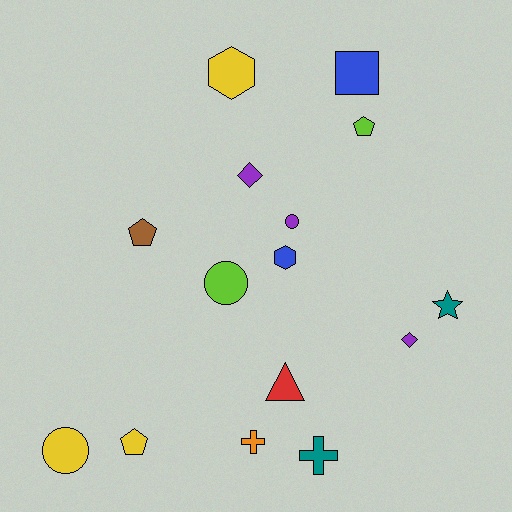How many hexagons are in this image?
There are 2 hexagons.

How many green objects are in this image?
There are no green objects.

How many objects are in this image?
There are 15 objects.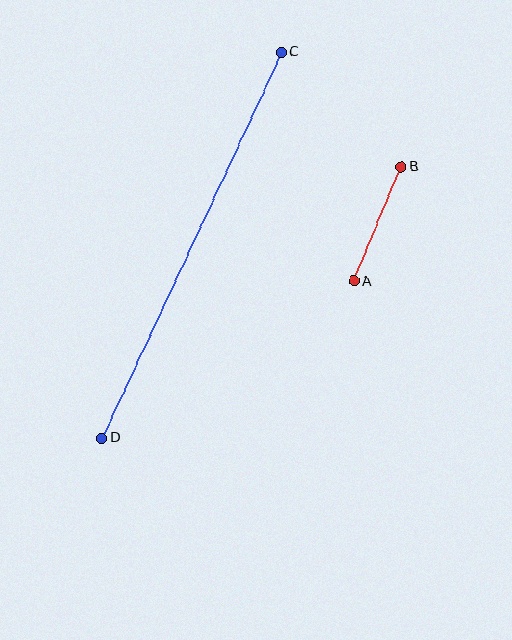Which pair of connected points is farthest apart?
Points C and D are farthest apart.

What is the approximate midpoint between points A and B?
The midpoint is at approximately (378, 224) pixels.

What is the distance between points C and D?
The distance is approximately 425 pixels.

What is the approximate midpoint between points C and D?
The midpoint is at approximately (192, 245) pixels.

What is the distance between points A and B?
The distance is approximately 124 pixels.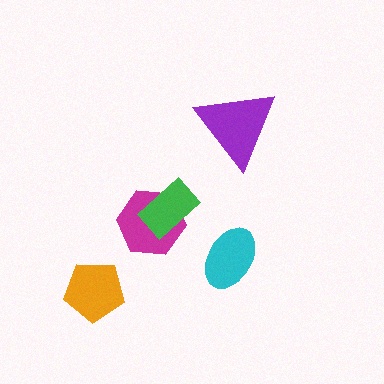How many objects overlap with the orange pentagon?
0 objects overlap with the orange pentagon.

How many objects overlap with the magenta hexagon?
1 object overlaps with the magenta hexagon.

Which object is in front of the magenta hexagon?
The green rectangle is in front of the magenta hexagon.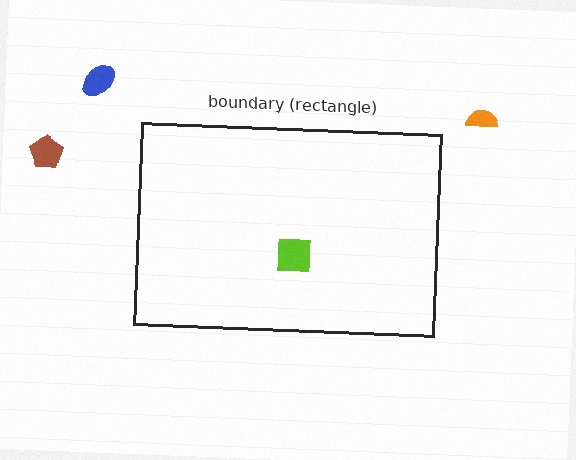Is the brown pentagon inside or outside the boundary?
Outside.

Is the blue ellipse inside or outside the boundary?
Outside.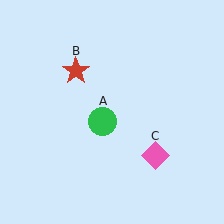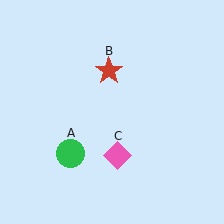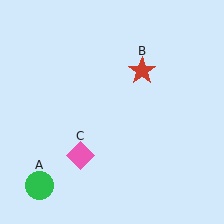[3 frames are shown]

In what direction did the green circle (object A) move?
The green circle (object A) moved down and to the left.